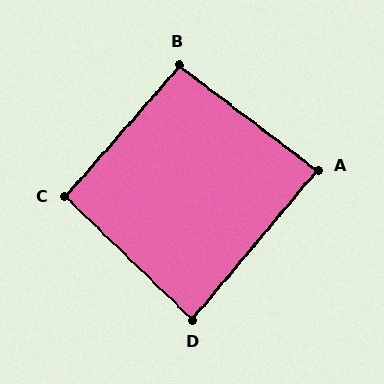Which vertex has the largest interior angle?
B, at approximately 94 degrees.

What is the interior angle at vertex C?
Approximately 93 degrees (approximately right).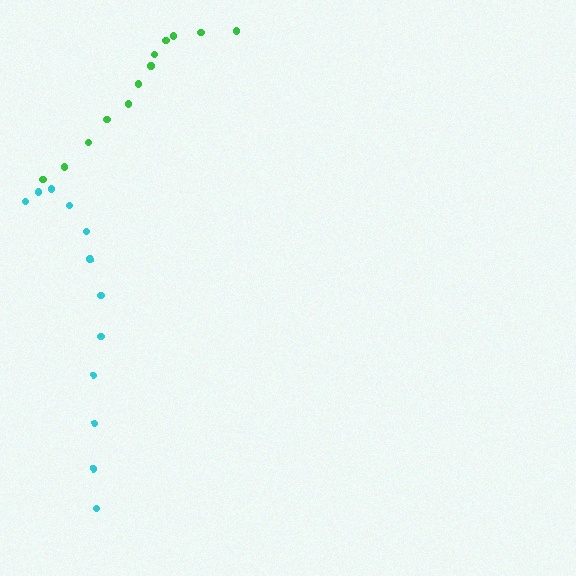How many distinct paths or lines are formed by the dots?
There are 2 distinct paths.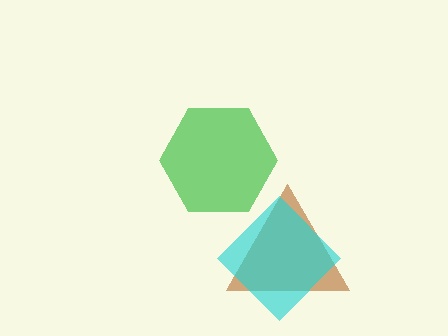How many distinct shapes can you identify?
There are 3 distinct shapes: a brown triangle, a green hexagon, a cyan diamond.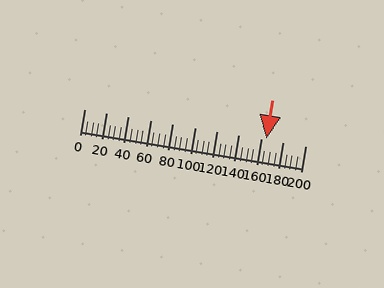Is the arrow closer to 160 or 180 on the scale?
The arrow is closer to 160.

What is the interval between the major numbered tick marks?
The major tick marks are spaced 20 units apart.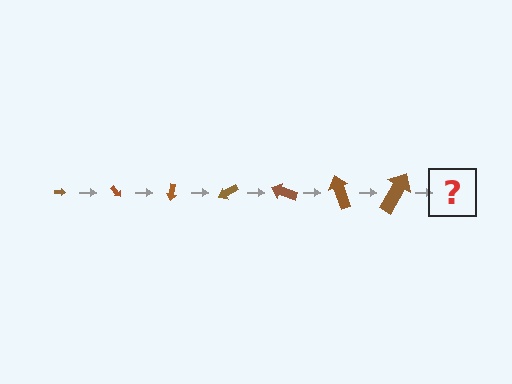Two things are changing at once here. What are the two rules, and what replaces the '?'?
The two rules are that the arrow grows larger each step and it rotates 50 degrees each step. The '?' should be an arrow, larger than the previous one and rotated 350 degrees from the start.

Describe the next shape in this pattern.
It should be an arrow, larger than the previous one and rotated 350 degrees from the start.